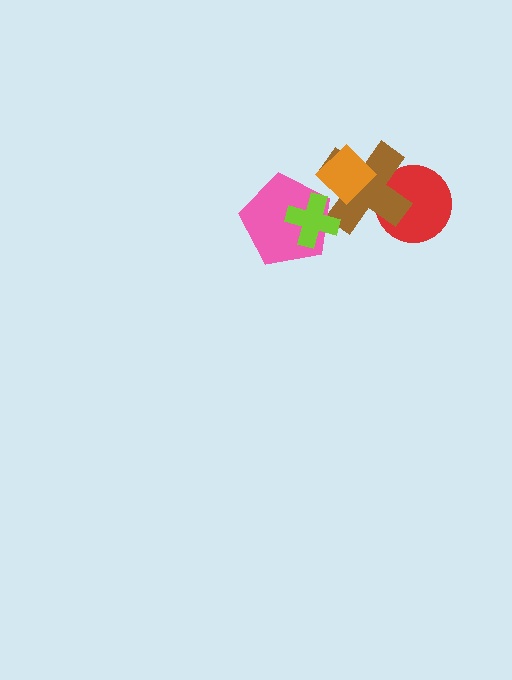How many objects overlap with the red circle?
1 object overlaps with the red circle.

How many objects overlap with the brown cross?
4 objects overlap with the brown cross.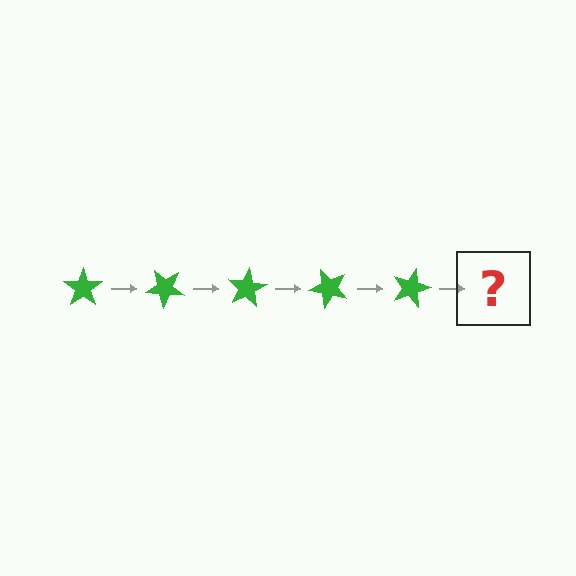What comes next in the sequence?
The next element should be a green star rotated 200 degrees.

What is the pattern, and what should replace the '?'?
The pattern is that the star rotates 40 degrees each step. The '?' should be a green star rotated 200 degrees.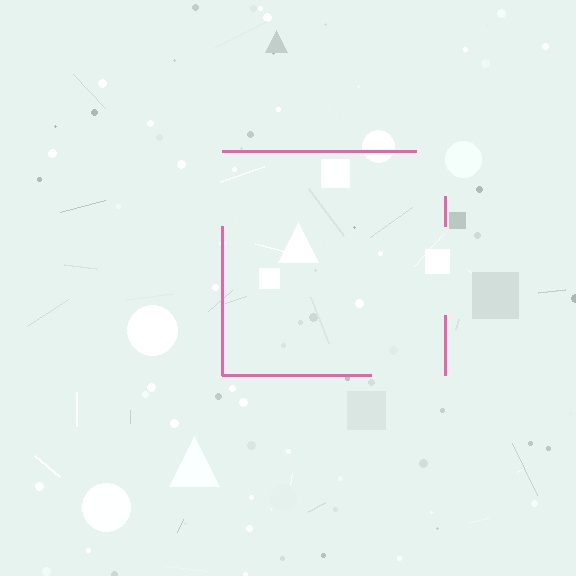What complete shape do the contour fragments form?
The contour fragments form a square.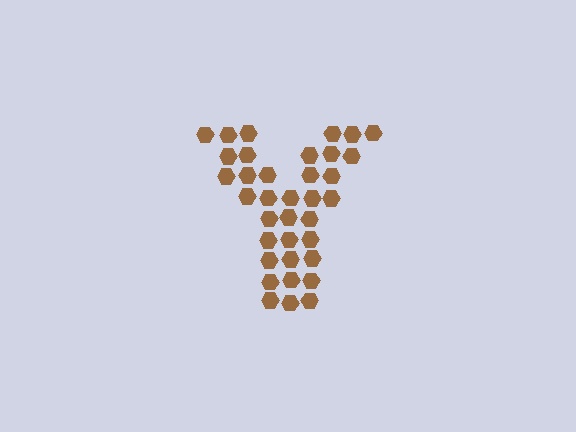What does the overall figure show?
The overall figure shows the letter Y.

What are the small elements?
The small elements are hexagons.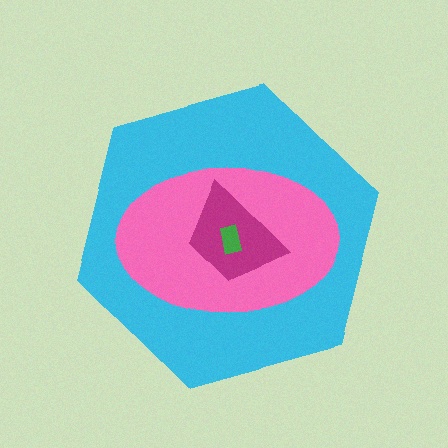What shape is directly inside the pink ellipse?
The magenta trapezoid.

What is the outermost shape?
The cyan hexagon.